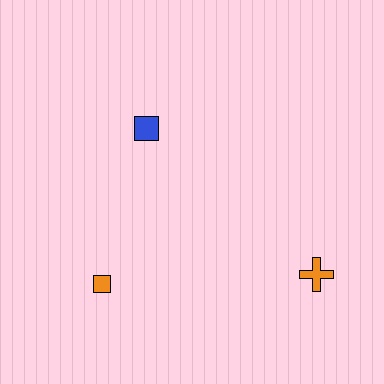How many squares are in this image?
There are 2 squares.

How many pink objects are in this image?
There are no pink objects.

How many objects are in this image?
There are 3 objects.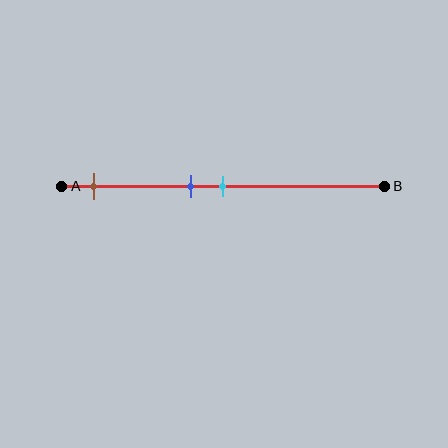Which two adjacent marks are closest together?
The blue and cyan marks are the closest adjacent pair.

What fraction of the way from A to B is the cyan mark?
The cyan mark is approximately 50% (0.5) of the way from A to B.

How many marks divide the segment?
There are 3 marks dividing the segment.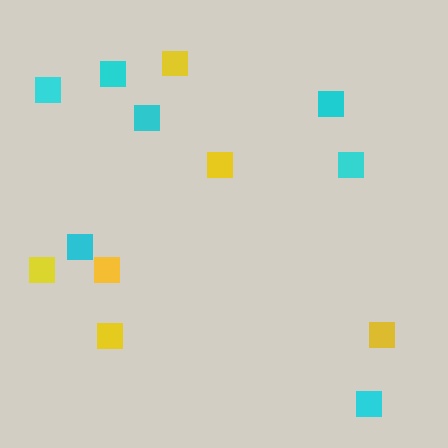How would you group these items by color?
There are 2 groups: one group of yellow squares (6) and one group of cyan squares (7).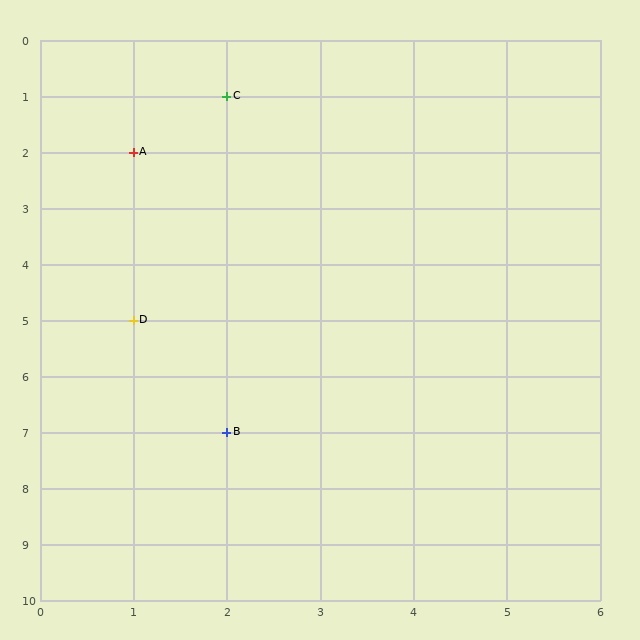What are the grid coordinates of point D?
Point D is at grid coordinates (1, 5).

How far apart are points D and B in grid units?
Points D and B are 1 column and 2 rows apart (about 2.2 grid units diagonally).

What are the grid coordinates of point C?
Point C is at grid coordinates (2, 1).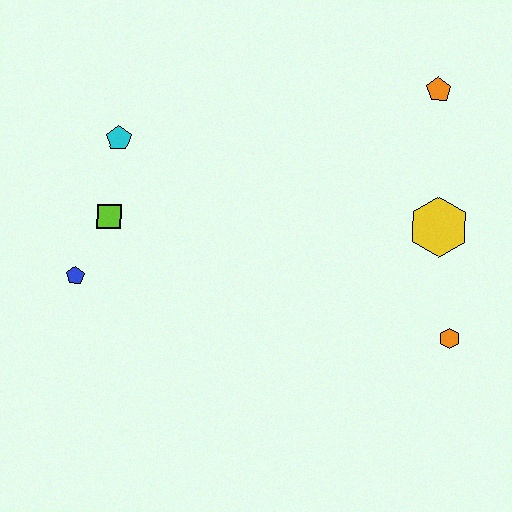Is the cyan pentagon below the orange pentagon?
Yes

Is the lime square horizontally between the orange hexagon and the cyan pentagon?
No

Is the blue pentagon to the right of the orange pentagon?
No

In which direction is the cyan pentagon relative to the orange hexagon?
The cyan pentagon is to the left of the orange hexagon.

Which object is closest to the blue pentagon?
The lime square is closest to the blue pentagon.